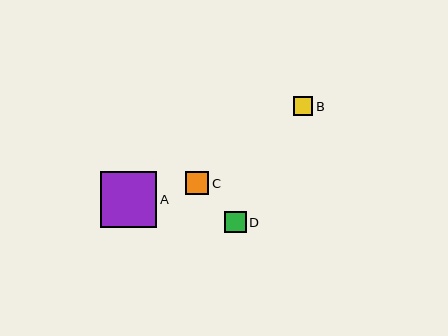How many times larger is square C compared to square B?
Square C is approximately 1.2 times the size of square B.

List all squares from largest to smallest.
From largest to smallest: A, C, D, B.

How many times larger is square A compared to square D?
Square A is approximately 2.6 times the size of square D.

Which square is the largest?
Square A is the largest with a size of approximately 56 pixels.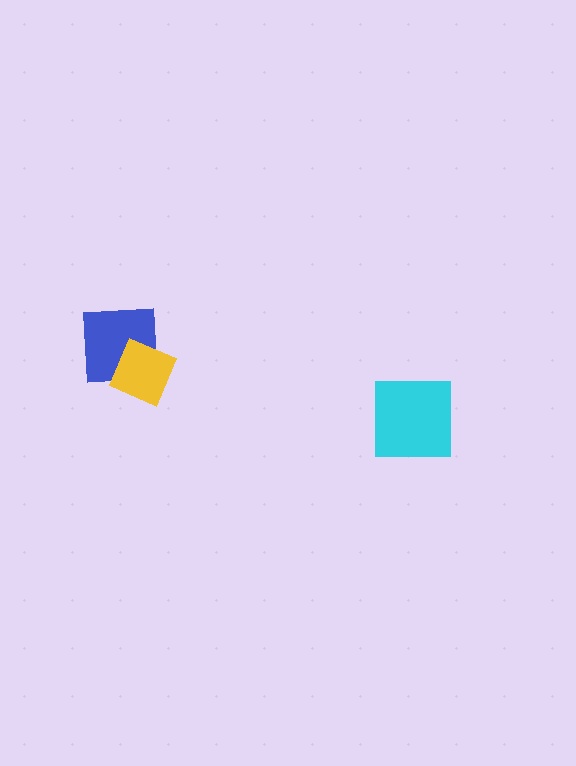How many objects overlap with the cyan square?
0 objects overlap with the cyan square.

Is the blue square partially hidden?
Yes, it is partially covered by another shape.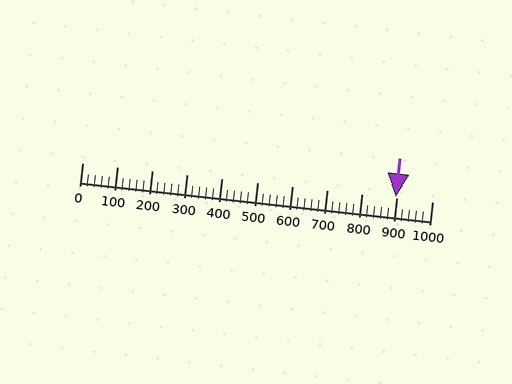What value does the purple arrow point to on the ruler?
The purple arrow points to approximately 898.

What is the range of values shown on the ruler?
The ruler shows values from 0 to 1000.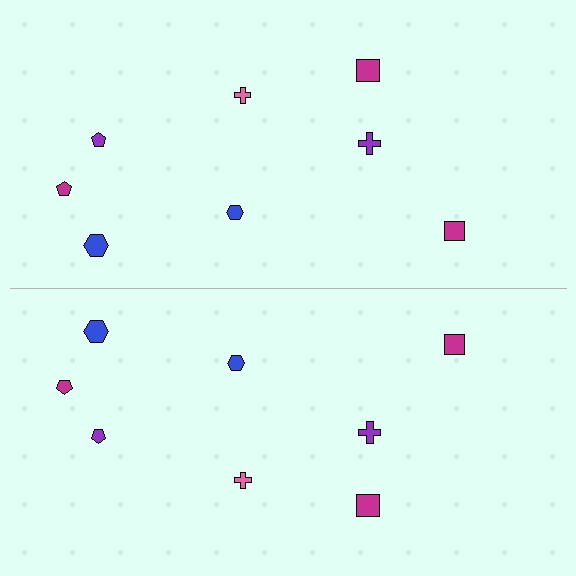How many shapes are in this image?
There are 16 shapes in this image.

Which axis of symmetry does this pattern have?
The pattern has a horizontal axis of symmetry running through the center of the image.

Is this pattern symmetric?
Yes, this pattern has bilateral (reflection) symmetry.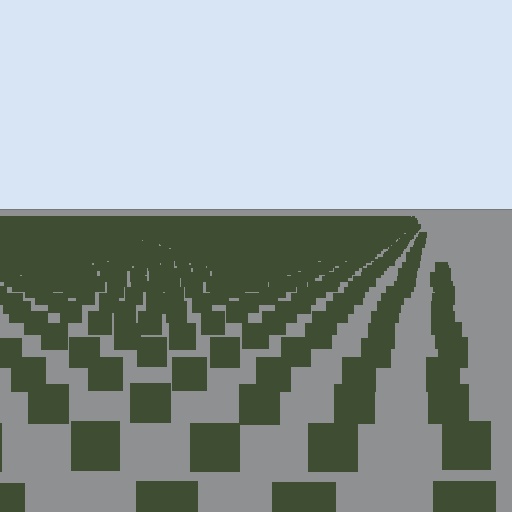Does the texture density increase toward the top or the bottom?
Density increases toward the top.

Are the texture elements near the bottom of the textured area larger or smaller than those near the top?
Larger. Near the bottom, elements are closer to the viewer and appear at a bigger on-screen size.